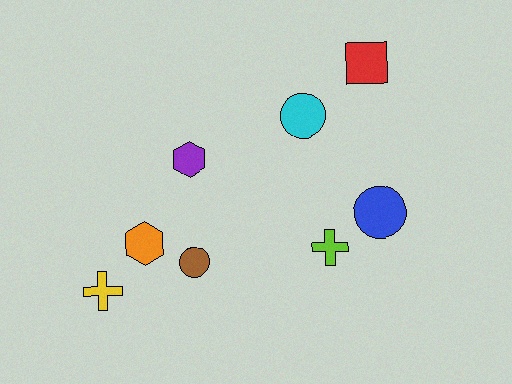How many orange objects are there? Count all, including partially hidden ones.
There is 1 orange object.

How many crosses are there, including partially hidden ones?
There are 2 crosses.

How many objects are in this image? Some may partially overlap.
There are 8 objects.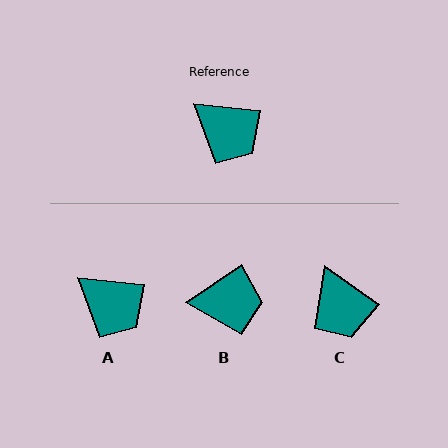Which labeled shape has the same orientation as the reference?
A.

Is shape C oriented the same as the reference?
No, it is off by about 29 degrees.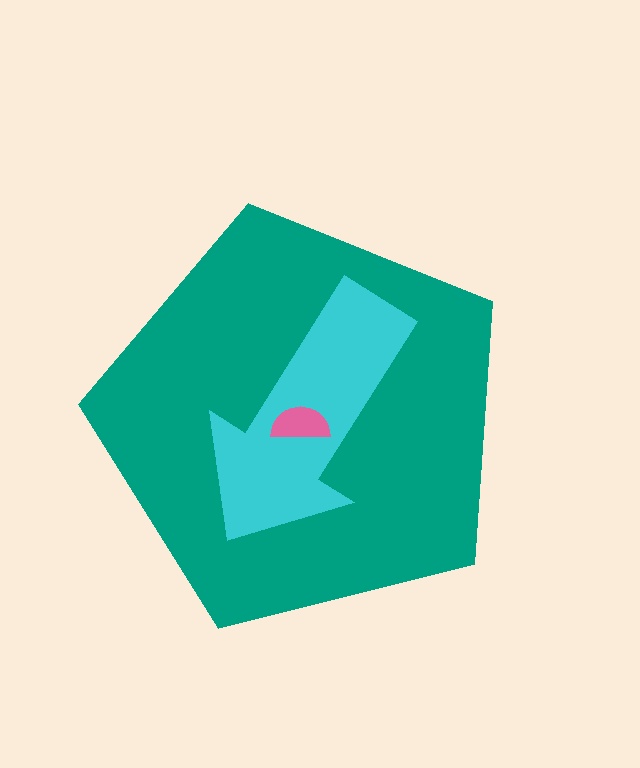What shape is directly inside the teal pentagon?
The cyan arrow.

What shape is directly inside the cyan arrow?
The pink semicircle.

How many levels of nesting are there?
3.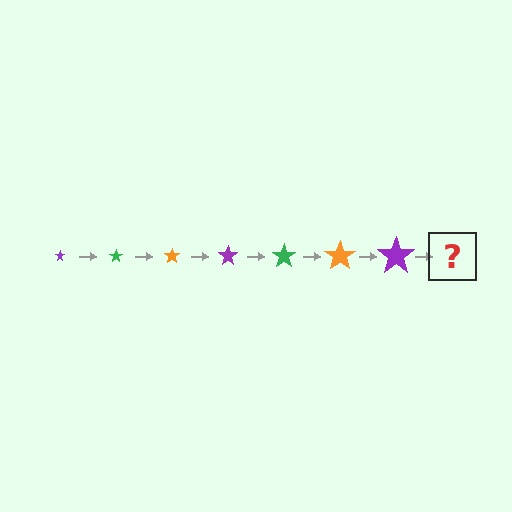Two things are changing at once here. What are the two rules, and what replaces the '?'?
The two rules are that the star grows larger each step and the color cycles through purple, green, and orange. The '?' should be a green star, larger than the previous one.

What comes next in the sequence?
The next element should be a green star, larger than the previous one.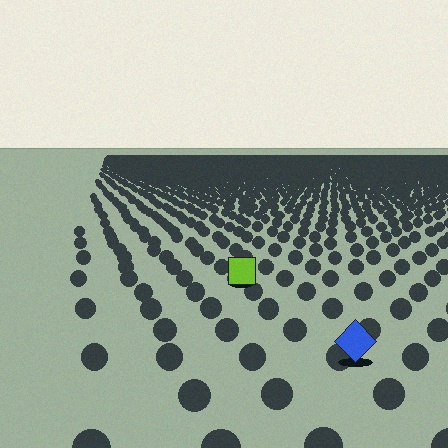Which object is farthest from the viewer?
The lime square is farthest from the viewer. It appears smaller and the ground texture around it is denser.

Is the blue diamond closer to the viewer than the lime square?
Yes. The blue diamond is closer — you can tell from the texture gradient: the ground texture is coarser near it.